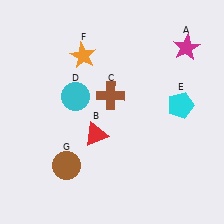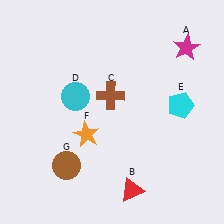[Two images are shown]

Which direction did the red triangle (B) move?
The red triangle (B) moved down.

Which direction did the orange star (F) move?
The orange star (F) moved down.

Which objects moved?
The objects that moved are: the red triangle (B), the orange star (F).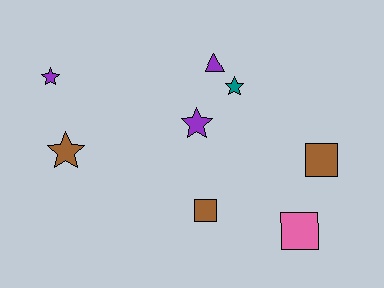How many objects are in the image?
There are 8 objects.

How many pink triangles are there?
There are no pink triangles.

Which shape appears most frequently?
Star, with 4 objects.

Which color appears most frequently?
Purple, with 3 objects.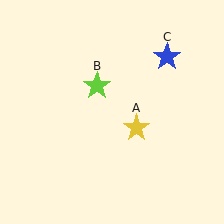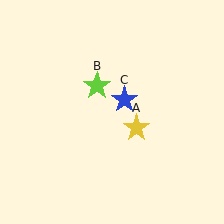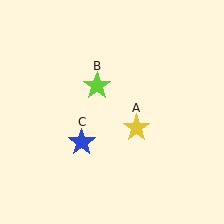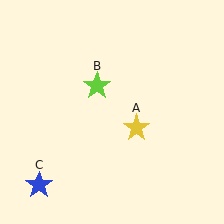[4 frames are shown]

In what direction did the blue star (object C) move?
The blue star (object C) moved down and to the left.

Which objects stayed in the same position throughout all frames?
Yellow star (object A) and lime star (object B) remained stationary.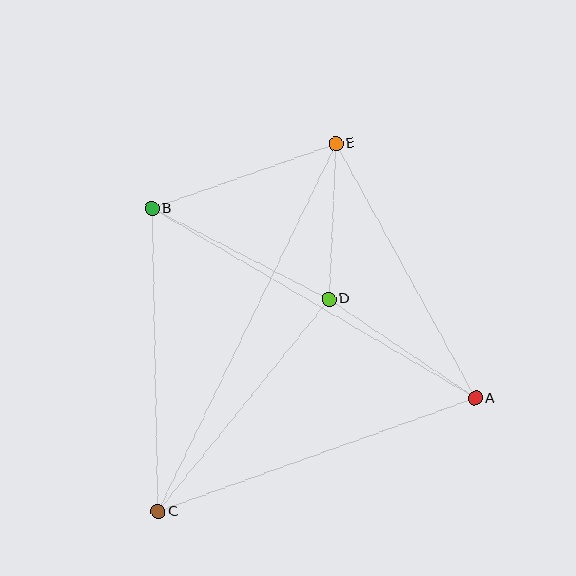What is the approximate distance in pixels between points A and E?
The distance between A and E is approximately 290 pixels.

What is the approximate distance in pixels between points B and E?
The distance between B and E is approximately 195 pixels.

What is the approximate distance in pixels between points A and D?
The distance between A and D is approximately 177 pixels.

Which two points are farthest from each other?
Points C and E are farthest from each other.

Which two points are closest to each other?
Points D and E are closest to each other.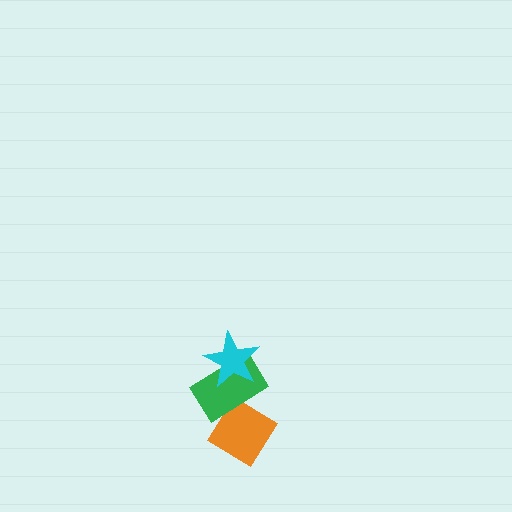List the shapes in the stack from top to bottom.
From top to bottom: the cyan star, the green rectangle, the orange diamond.